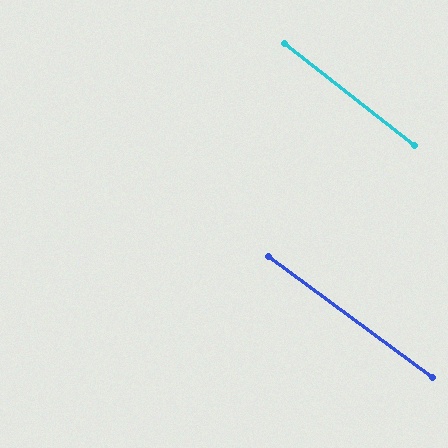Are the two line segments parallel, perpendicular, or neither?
Parallel — their directions differ by only 1.7°.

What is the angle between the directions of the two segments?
Approximately 2 degrees.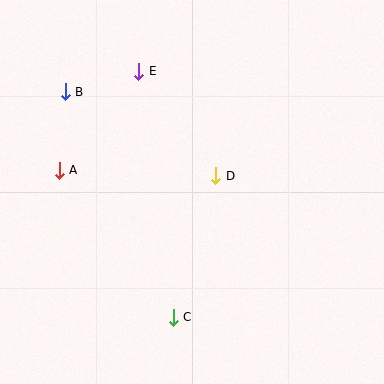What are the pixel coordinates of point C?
Point C is at (173, 317).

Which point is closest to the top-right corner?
Point D is closest to the top-right corner.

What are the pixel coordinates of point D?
Point D is at (216, 176).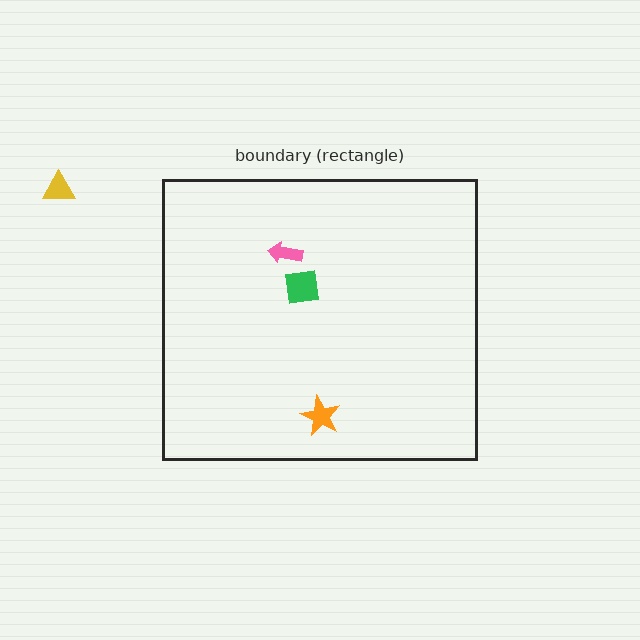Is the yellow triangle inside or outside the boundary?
Outside.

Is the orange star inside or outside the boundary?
Inside.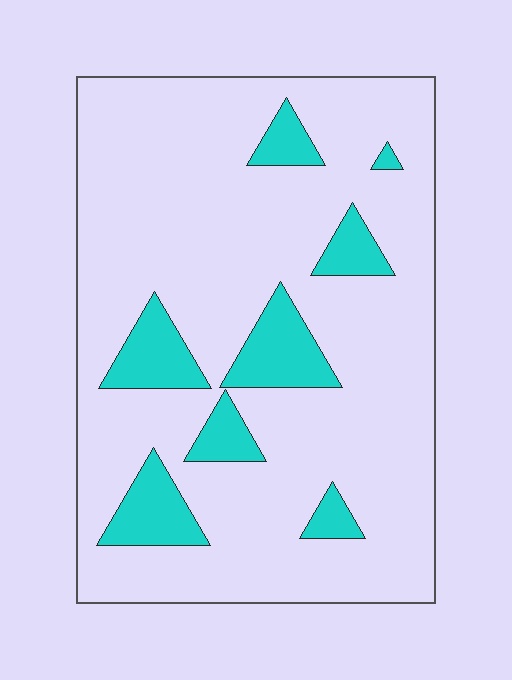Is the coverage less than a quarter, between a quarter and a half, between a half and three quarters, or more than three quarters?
Less than a quarter.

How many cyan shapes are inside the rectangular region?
8.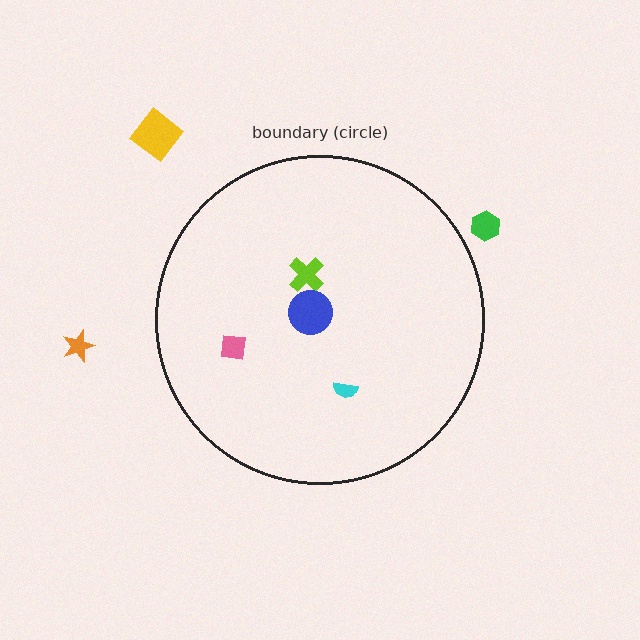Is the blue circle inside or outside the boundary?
Inside.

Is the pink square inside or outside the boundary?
Inside.